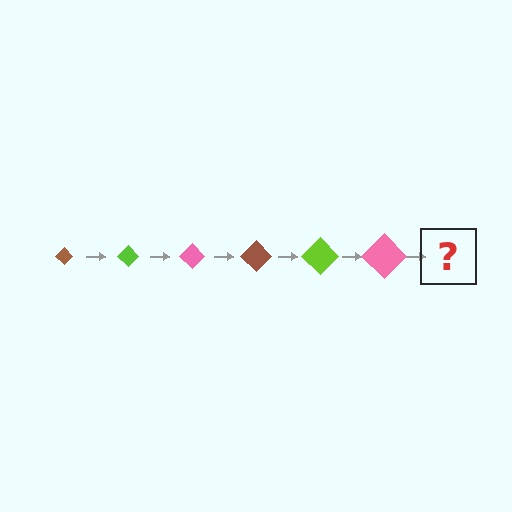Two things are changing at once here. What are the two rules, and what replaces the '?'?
The two rules are that the diamond grows larger each step and the color cycles through brown, lime, and pink. The '?' should be a brown diamond, larger than the previous one.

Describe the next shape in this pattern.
It should be a brown diamond, larger than the previous one.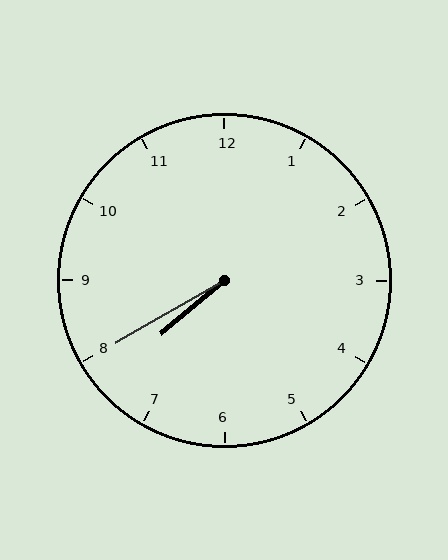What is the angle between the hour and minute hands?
Approximately 10 degrees.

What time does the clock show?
7:40.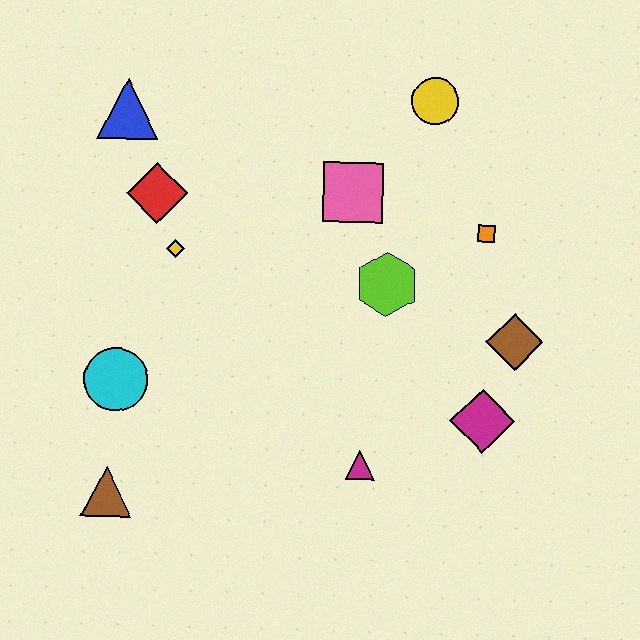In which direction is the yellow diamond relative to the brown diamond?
The yellow diamond is to the left of the brown diamond.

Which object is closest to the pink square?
The lime hexagon is closest to the pink square.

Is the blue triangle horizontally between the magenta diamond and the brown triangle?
Yes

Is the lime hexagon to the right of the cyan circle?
Yes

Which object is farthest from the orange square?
The brown triangle is farthest from the orange square.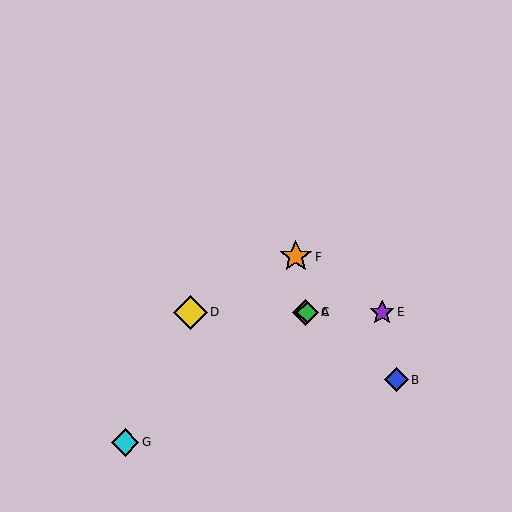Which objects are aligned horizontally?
Objects A, C, D, E are aligned horizontally.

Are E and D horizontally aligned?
Yes, both are at y≈312.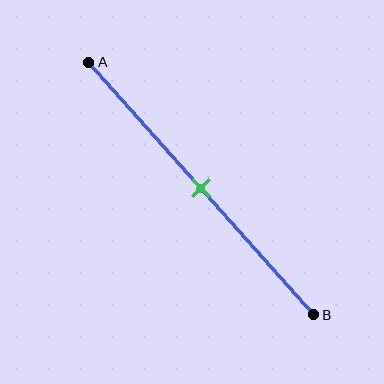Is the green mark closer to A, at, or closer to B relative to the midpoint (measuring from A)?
The green mark is approximately at the midpoint of segment AB.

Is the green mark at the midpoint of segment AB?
Yes, the mark is approximately at the midpoint.